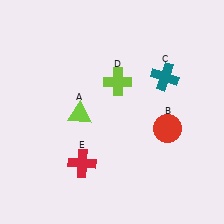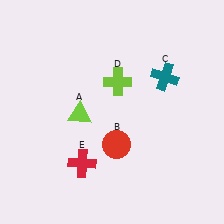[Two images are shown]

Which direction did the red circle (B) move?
The red circle (B) moved left.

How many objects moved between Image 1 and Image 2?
1 object moved between the two images.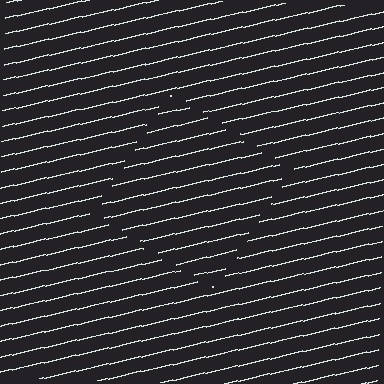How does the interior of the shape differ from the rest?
The interior of the shape contains the same grating, shifted by half a period — the contour is defined by the phase discontinuity where line-ends from the inner and outer gratings abut.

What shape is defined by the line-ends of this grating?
An illusory square. The interior of the shape contains the same grating, shifted by half a period — the contour is defined by the phase discontinuity where line-ends from the inner and outer gratings abut.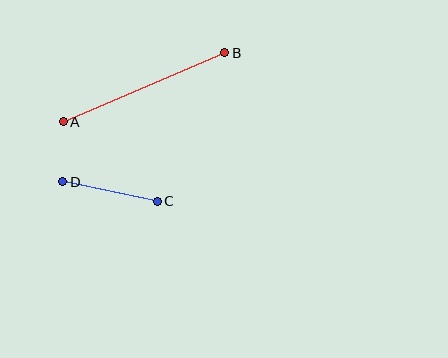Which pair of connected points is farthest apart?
Points A and B are farthest apart.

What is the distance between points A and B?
The distance is approximately 176 pixels.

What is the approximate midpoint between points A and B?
The midpoint is at approximately (144, 87) pixels.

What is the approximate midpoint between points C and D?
The midpoint is at approximately (110, 191) pixels.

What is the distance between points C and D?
The distance is approximately 96 pixels.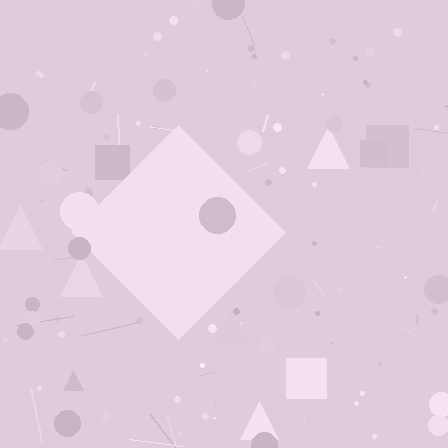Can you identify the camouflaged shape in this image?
The camouflaged shape is a diamond.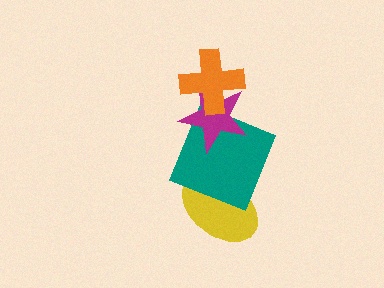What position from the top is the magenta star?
The magenta star is 2nd from the top.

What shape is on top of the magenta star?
The orange cross is on top of the magenta star.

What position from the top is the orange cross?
The orange cross is 1st from the top.